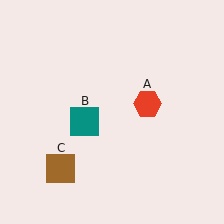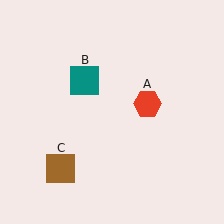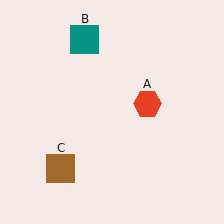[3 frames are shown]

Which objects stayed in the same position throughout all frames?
Red hexagon (object A) and brown square (object C) remained stationary.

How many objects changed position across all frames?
1 object changed position: teal square (object B).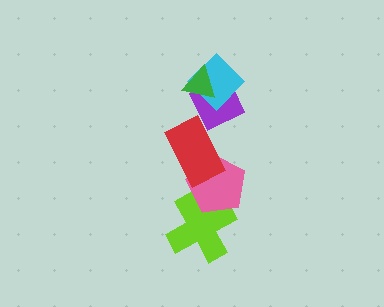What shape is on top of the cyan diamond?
The green triangle is on top of the cyan diamond.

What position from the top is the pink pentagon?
The pink pentagon is 5th from the top.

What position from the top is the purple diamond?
The purple diamond is 3rd from the top.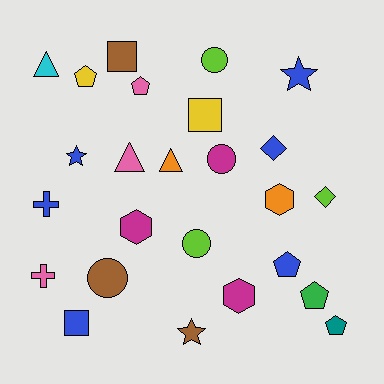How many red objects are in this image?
There are no red objects.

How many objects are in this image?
There are 25 objects.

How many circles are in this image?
There are 4 circles.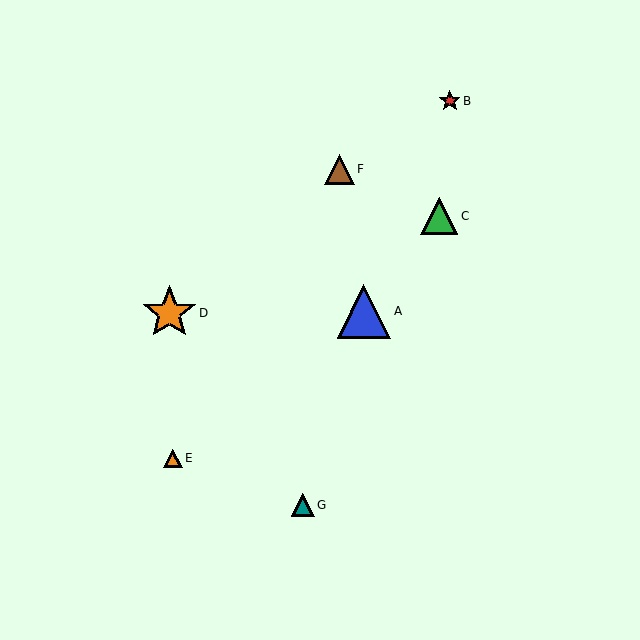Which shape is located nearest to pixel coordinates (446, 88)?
The red star (labeled B) at (450, 101) is nearest to that location.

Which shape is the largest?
The orange star (labeled D) is the largest.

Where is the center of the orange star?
The center of the orange star is at (169, 313).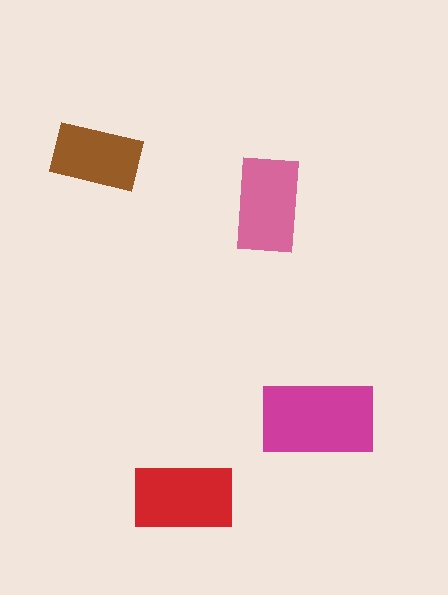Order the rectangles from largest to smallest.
the magenta one, the red one, the pink one, the brown one.